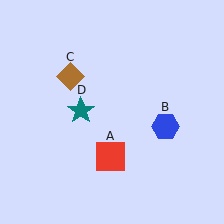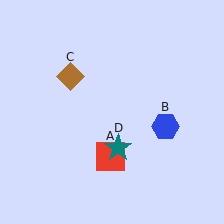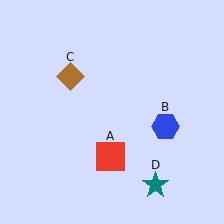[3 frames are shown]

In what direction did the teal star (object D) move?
The teal star (object D) moved down and to the right.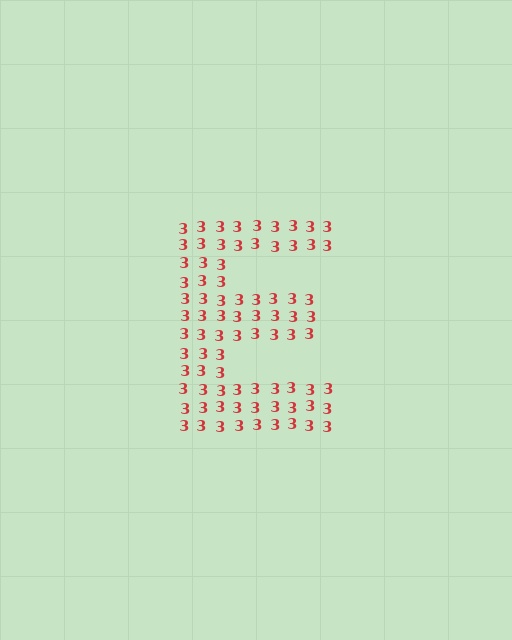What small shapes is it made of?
It is made of small digit 3's.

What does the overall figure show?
The overall figure shows the letter E.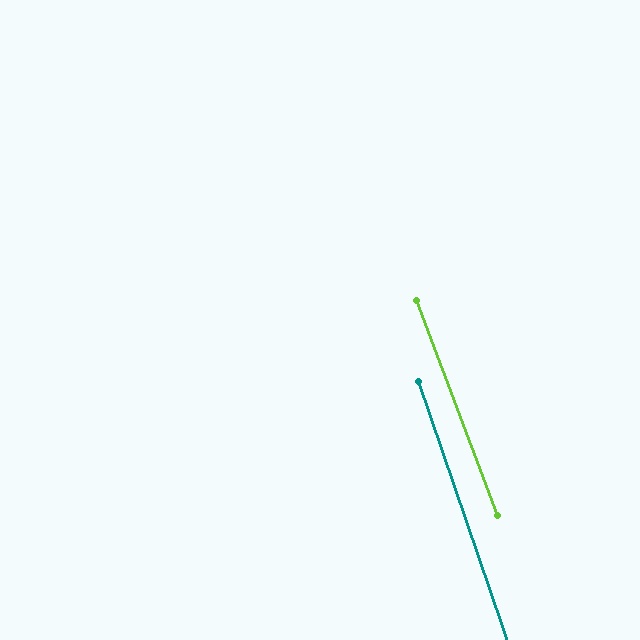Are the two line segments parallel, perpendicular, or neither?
Parallel — their directions differ by only 1.6°.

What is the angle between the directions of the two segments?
Approximately 2 degrees.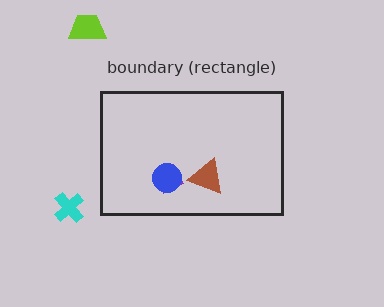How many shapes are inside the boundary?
3 inside, 2 outside.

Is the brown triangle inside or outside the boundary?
Inside.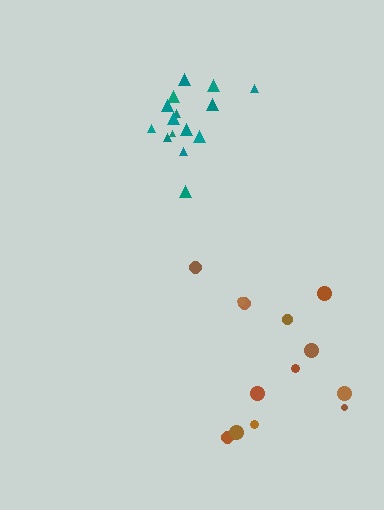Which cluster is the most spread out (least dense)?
Brown.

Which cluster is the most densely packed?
Teal.